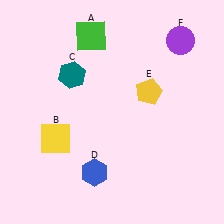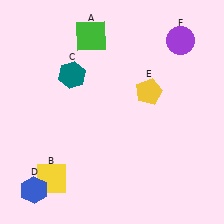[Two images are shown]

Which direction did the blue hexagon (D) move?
The blue hexagon (D) moved left.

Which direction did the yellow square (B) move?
The yellow square (B) moved down.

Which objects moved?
The objects that moved are: the yellow square (B), the blue hexagon (D).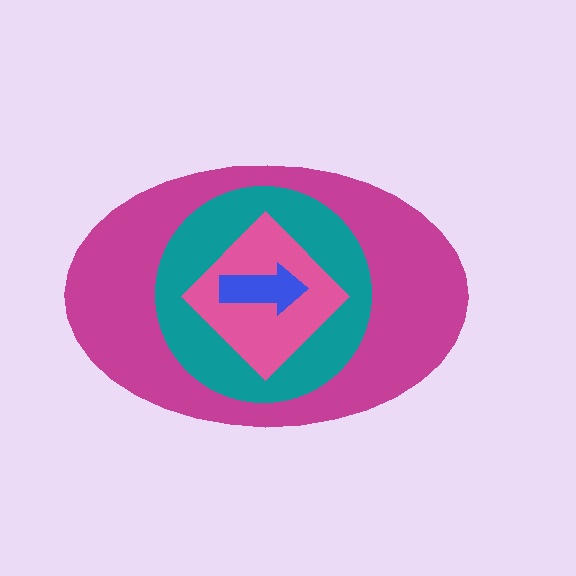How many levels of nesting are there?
4.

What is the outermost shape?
The magenta ellipse.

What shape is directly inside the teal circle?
The pink diamond.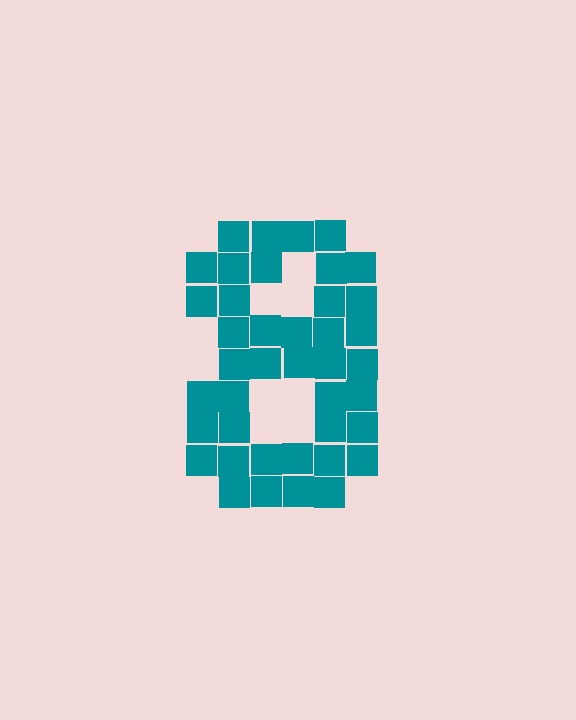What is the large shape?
The large shape is the digit 8.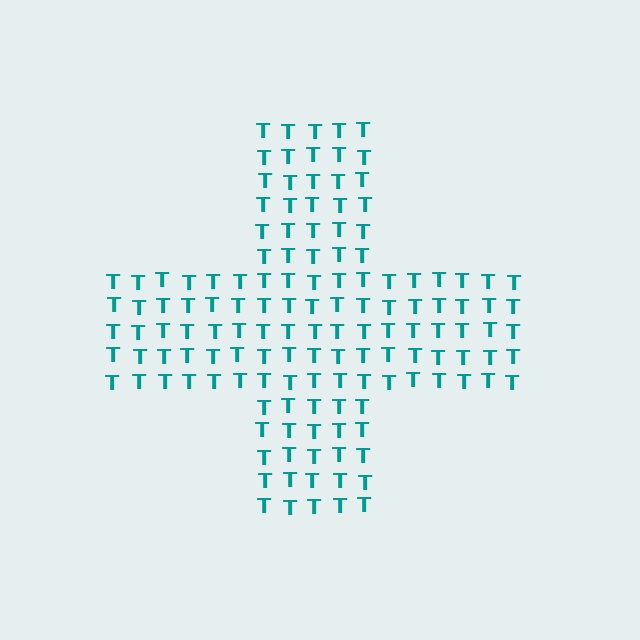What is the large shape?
The large shape is a cross.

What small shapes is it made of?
It is made of small letter T's.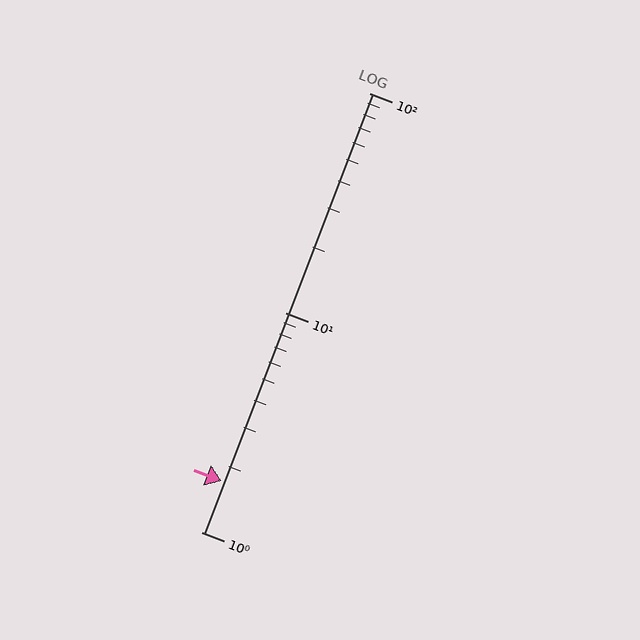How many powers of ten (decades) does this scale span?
The scale spans 2 decades, from 1 to 100.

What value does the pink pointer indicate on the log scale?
The pointer indicates approximately 1.7.